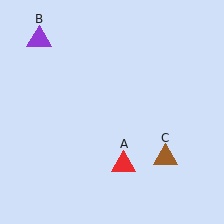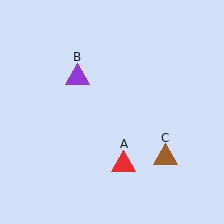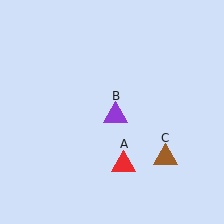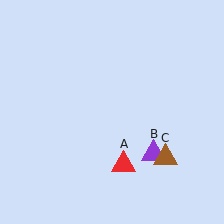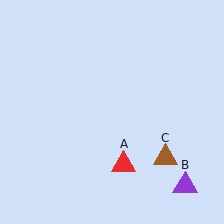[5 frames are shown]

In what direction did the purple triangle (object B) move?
The purple triangle (object B) moved down and to the right.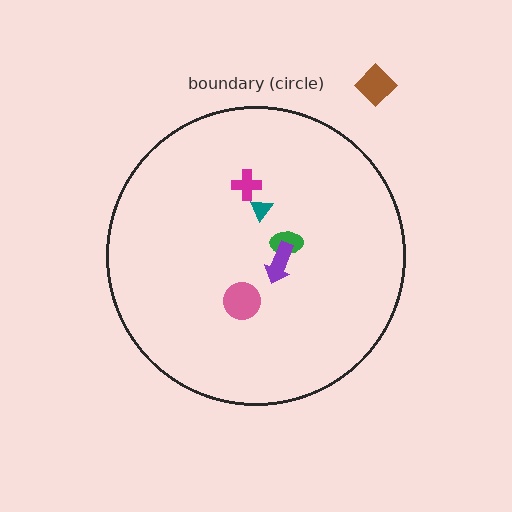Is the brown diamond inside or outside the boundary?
Outside.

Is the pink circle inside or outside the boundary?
Inside.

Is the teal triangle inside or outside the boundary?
Inside.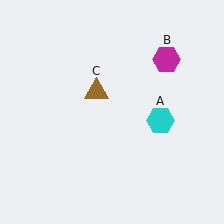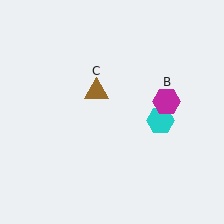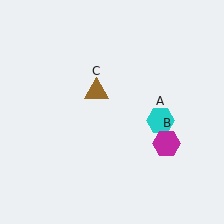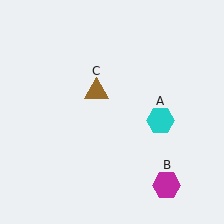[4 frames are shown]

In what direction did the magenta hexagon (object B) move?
The magenta hexagon (object B) moved down.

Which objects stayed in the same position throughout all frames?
Cyan hexagon (object A) and brown triangle (object C) remained stationary.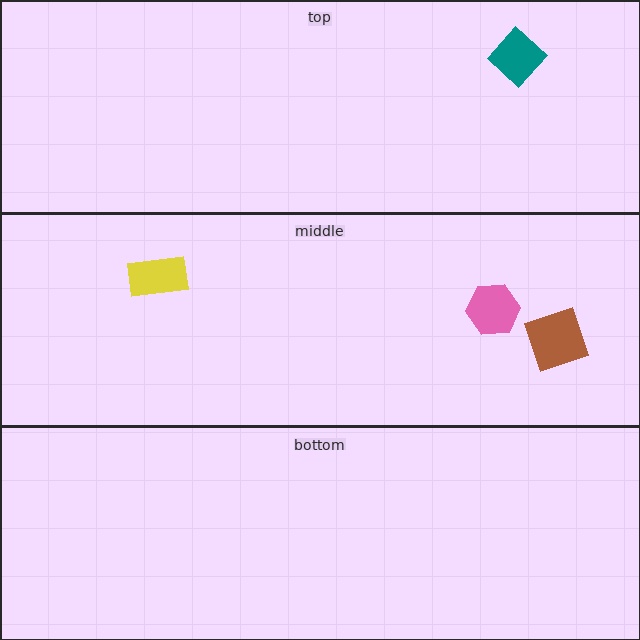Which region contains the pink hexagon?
The middle region.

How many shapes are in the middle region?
3.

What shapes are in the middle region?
The pink hexagon, the yellow rectangle, the brown square.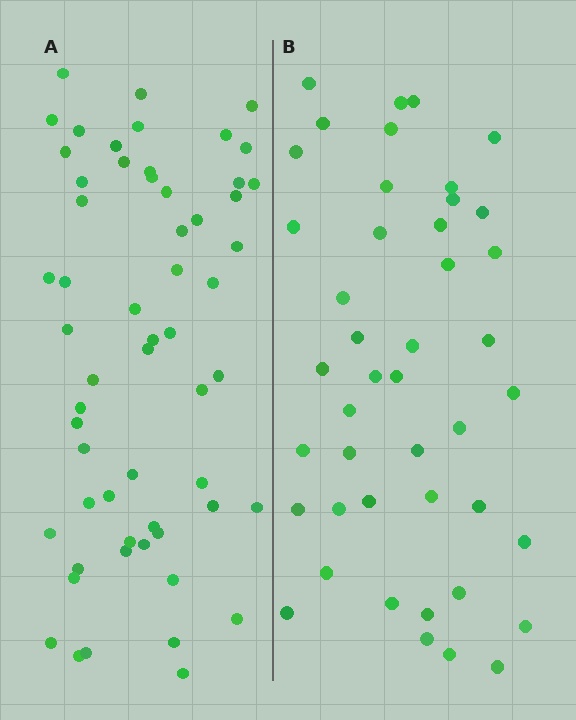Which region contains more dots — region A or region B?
Region A (the left region) has more dots.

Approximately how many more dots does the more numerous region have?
Region A has approximately 15 more dots than region B.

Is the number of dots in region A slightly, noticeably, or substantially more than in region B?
Region A has noticeably more, but not dramatically so. The ratio is roughly 1.3 to 1.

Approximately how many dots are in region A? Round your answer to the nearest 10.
About 60 dots. (The exact count is 58, which rounds to 60.)